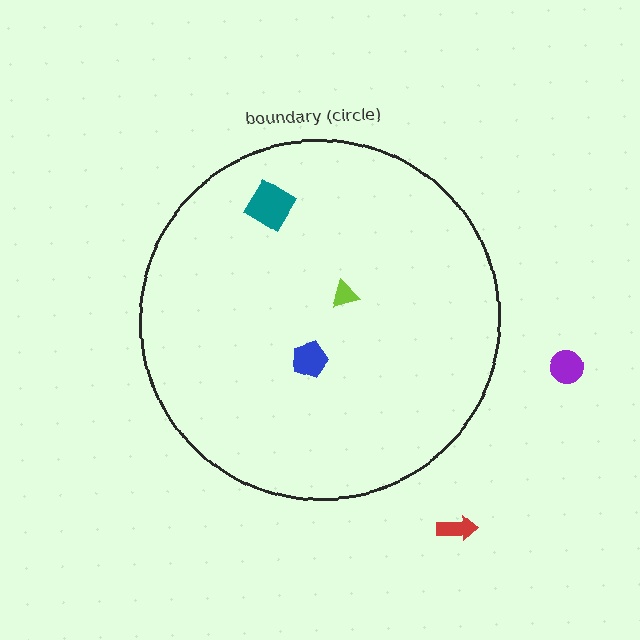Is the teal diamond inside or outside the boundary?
Inside.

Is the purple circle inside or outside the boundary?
Outside.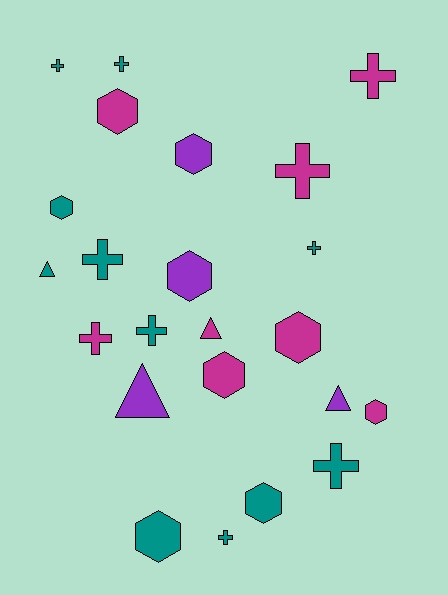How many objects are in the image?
There are 23 objects.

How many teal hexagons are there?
There are 3 teal hexagons.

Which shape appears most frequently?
Cross, with 10 objects.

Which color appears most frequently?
Teal, with 11 objects.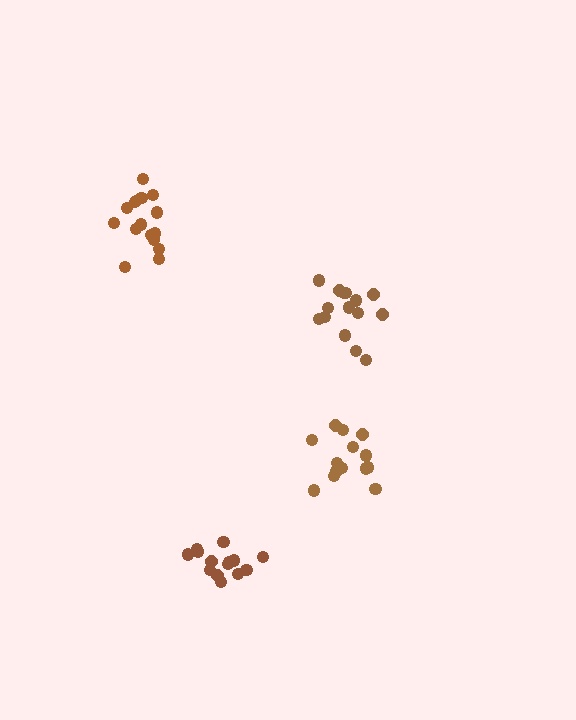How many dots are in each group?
Group 1: 14 dots, Group 2: 14 dots, Group 3: 15 dots, Group 4: 17 dots (60 total).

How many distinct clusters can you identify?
There are 4 distinct clusters.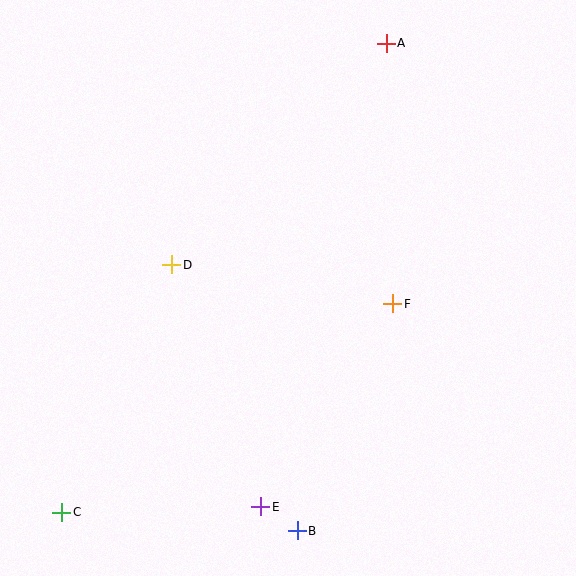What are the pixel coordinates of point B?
Point B is at (297, 531).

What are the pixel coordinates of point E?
Point E is at (261, 507).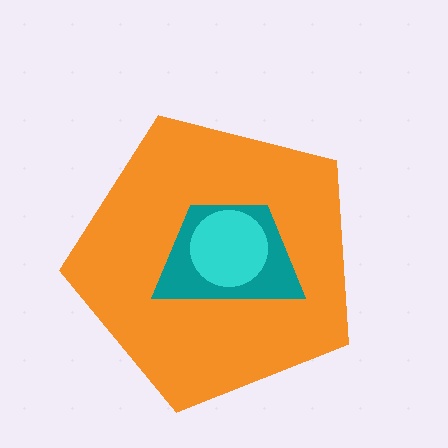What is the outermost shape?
The orange pentagon.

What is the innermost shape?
The cyan circle.